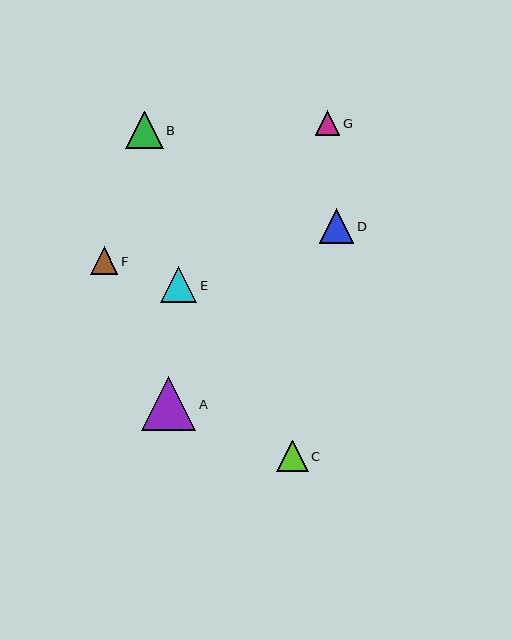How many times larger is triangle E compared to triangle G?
Triangle E is approximately 1.5 times the size of triangle G.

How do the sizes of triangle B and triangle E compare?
Triangle B and triangle E are approximately the same size.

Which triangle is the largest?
Triangle A is the largest with a size of approximately 54 pixels.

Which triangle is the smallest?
Triangle G is the smallest with a size of approximately 25 pixels.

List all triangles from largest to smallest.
From largest to smallest: A, B, E, D, C, F, G.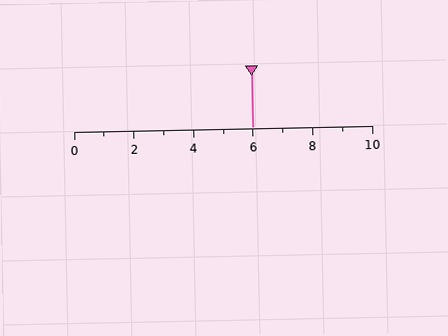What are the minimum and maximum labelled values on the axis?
The axis runs from 0 to 10.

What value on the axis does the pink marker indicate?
The marker indicates approximately 6.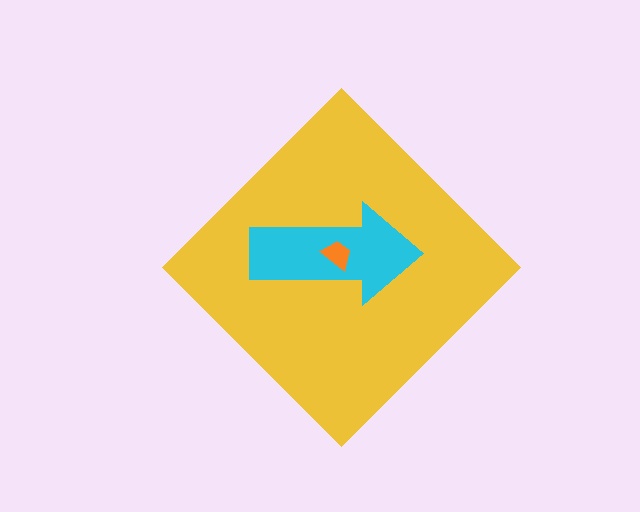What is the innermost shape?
The orange trapezoid.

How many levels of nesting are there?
3.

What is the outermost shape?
The yellow diamond.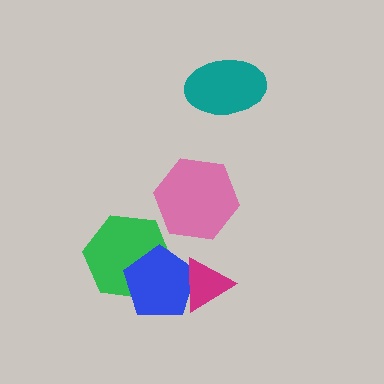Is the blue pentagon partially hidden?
Yes, it is partially covered by another shape.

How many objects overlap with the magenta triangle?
1 object overlaps with the magenta triangle.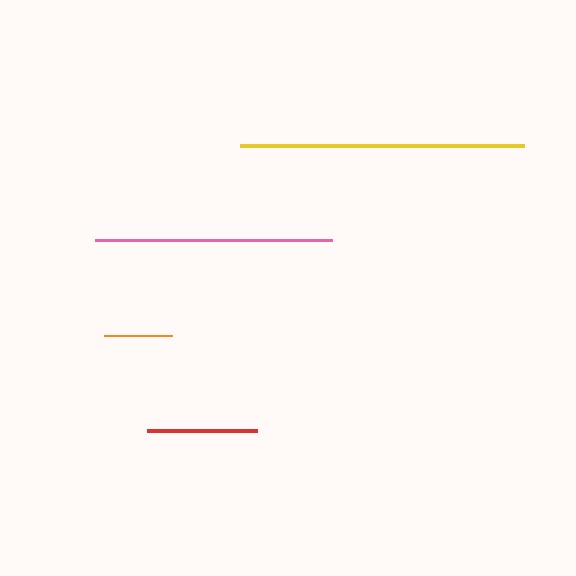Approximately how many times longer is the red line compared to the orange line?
The red line is approximately 1.6 times the length of the orange line.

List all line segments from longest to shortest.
From longest to shortest: yellow, pink, red, orange.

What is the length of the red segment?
The red segment is approximately 109 pixels long.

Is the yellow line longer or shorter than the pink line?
The yellow line is longer than the pink line.